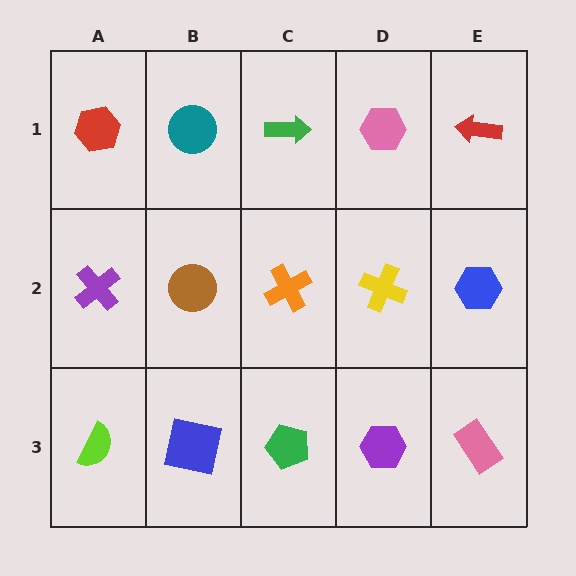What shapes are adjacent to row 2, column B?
A teal circle (row 1, column B), a blue square (row 3, column B), a purple cross (row 2, column A), an orange cross (row 2, column C).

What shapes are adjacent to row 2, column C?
A green arrow (row 1, column C), a green pentagon (row 3, column C), a brown circle (row 2, column B), a yellow cross (row 2, column D).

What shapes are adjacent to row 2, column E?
A red arrow (row 1, column E), a pink rectangle (row 3, column E), a yellow cross (row 2, column D).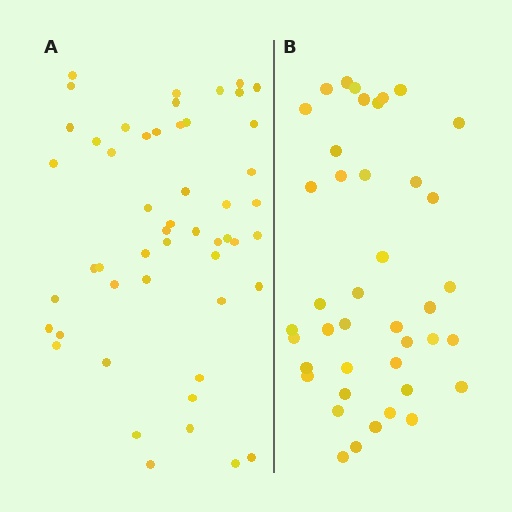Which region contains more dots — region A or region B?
Region A (the left region) has more dots.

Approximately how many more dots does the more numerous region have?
Region A has roughly 10 or so more dots than region B.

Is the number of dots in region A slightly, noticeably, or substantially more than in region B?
Region A has only slightly more — the two regions are fairly close. The ratio is roughly 1.2 to 1.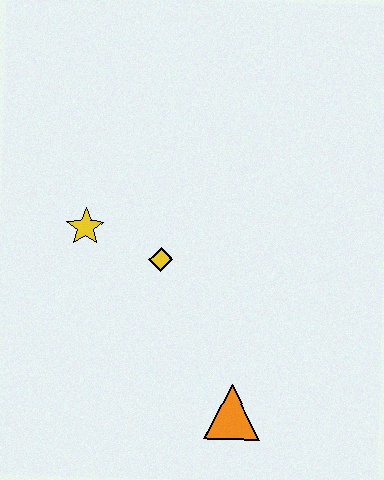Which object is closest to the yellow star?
The yellow diamond is closest to the yellow star.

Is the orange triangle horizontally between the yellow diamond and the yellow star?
No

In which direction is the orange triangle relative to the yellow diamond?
The orange triangle is below the yellow diamond.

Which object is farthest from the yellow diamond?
The orange triangle is farthest from the yellow diamond.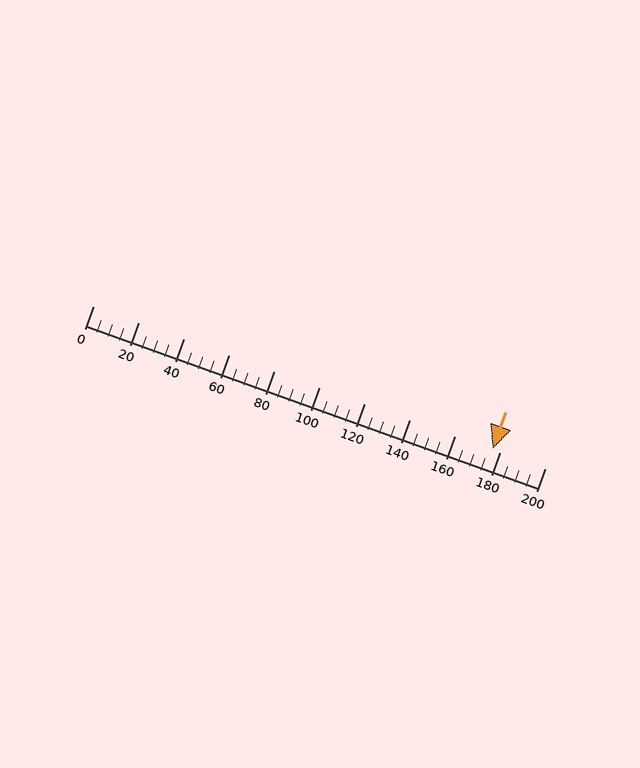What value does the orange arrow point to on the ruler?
The orange arrow points to approximately 177.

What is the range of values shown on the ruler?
The ruler shows values from 0 to 200.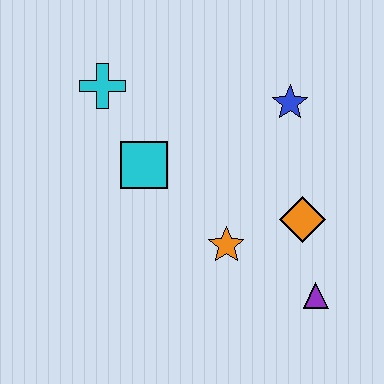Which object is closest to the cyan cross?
The cyan square is closest to the cyan cross.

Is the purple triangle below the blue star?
Yes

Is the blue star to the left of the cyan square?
No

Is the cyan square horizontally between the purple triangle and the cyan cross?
Yes